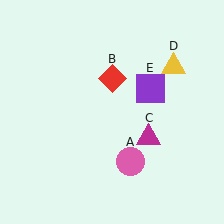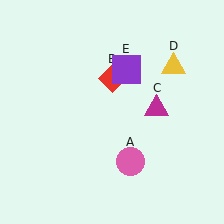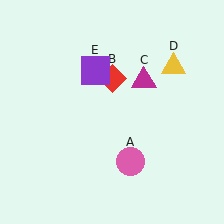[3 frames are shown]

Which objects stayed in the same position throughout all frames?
Pink circle (object A) and red diamond (object B) and yellow triangle (object D) remained stationary.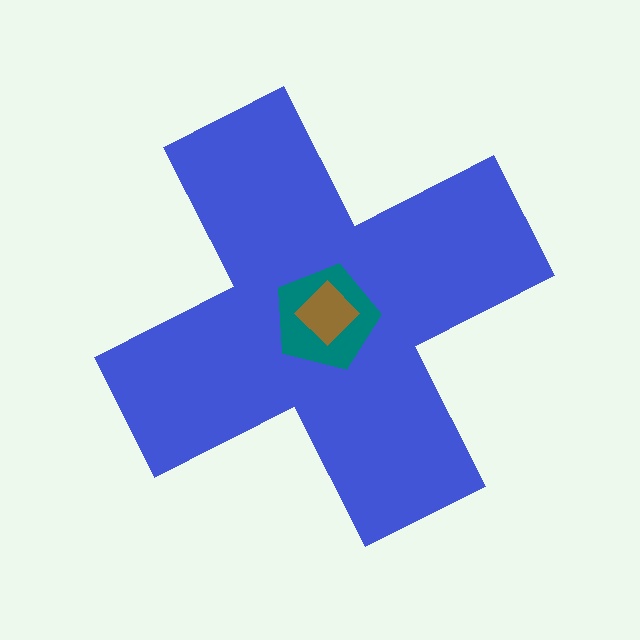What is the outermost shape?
The blue cross.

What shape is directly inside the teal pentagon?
The brown diamond.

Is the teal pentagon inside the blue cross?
Yes.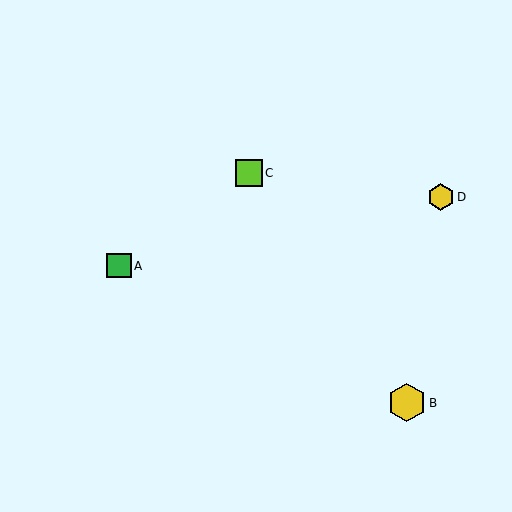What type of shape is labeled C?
Shape C is a lime square.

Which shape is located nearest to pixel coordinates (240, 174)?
The lime square (labeled C) at (249, 173) is nearest to that location.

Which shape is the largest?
The yellow hexagon (labeled B) is the largest.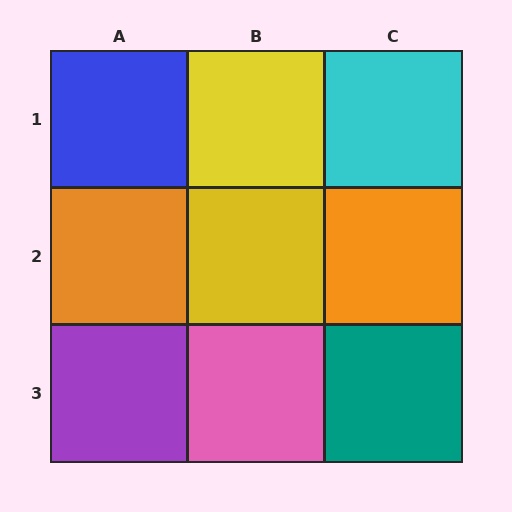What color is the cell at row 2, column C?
Orange.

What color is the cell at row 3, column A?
Purple.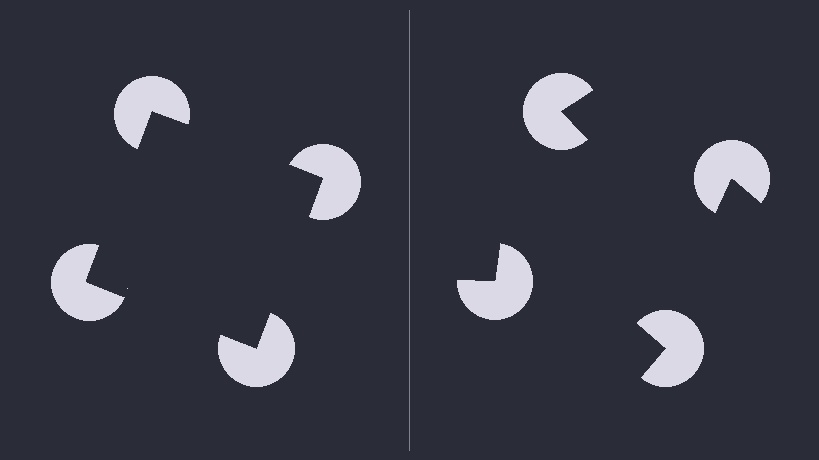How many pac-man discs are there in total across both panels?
8 — 4 on each side.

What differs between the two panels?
The pac-man discs are positioned identically on both sides; only the wedge orientations differ. On the left they align to a square; on the right they are misaligned.